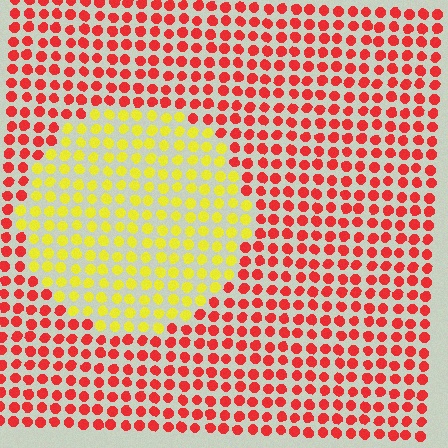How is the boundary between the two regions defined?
The boundary is defined purely by a slight shift in hue (about 63 degrees). Spacing, size, and orientation are identical on both sides.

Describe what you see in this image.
The image is filled with small red elements in a uniform arrangement. A circle-shaped region is visible where the elements are tinted to a slightly different hue, forming a subtle color boundary.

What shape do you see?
I see a circle.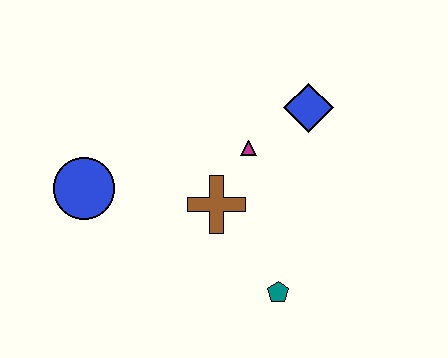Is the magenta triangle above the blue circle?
Yes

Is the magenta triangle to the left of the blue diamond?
Yes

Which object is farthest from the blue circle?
The blue diamond is farthest from the blue circle.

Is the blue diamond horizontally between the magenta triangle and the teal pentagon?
No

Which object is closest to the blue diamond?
The magenta triangle is closest to the blue diamond.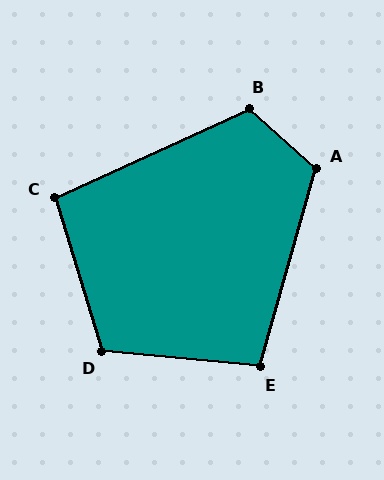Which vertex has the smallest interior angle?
C, at approximately 98 degrees.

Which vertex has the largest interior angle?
A, at approximately 116 degrees.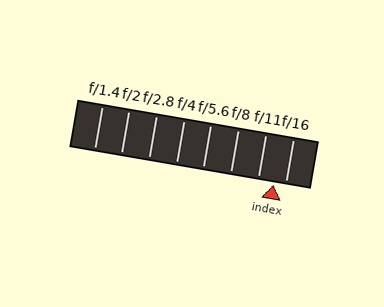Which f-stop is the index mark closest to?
The index mark is closest to f/16.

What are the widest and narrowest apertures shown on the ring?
The widest aperture shown is f/1.4 and the narrowest is f/16.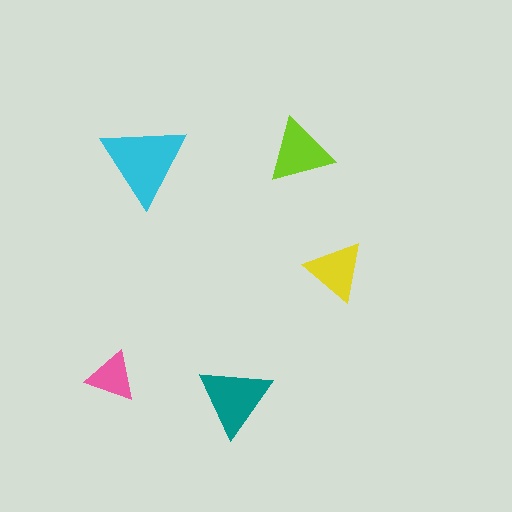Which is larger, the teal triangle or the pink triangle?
The teal one.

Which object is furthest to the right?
The yellow triangle is rightmost.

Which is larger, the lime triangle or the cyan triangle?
The cyan one.